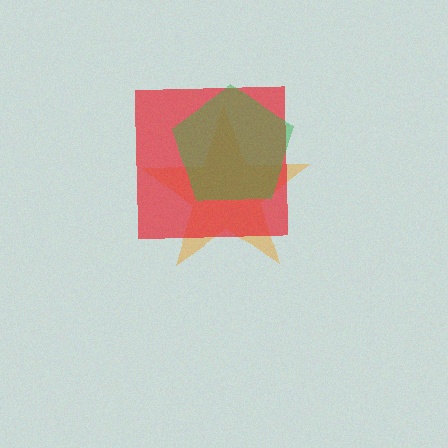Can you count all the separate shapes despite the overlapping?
Yes, there are 3 separate shapes.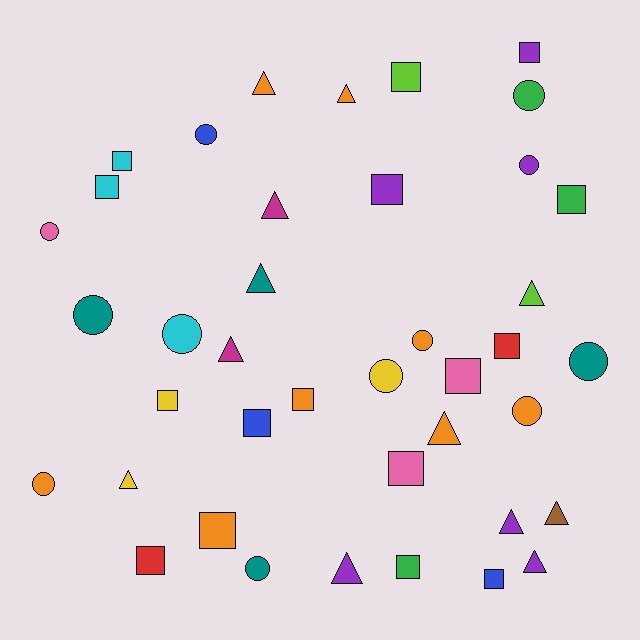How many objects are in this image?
There are 40 objects.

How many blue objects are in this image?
There are 3 blue objects.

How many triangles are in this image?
There are 12 triangles.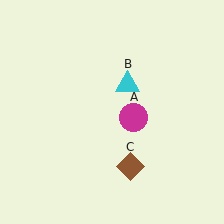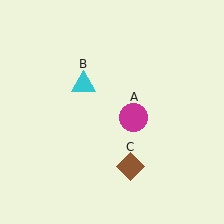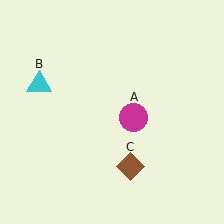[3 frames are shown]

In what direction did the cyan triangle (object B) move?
The cyan triangle (object B) moved left.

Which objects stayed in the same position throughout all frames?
Magenta circle (object A) and brown diamond (object C) remained stationary.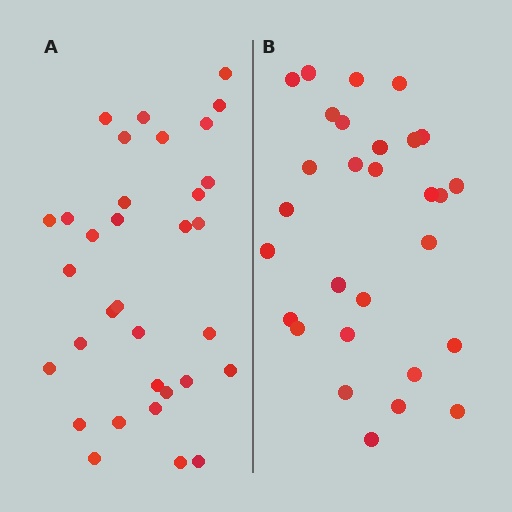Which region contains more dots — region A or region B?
Region A (the left region) has more dots.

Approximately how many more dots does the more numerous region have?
Region A has about 4 more dots than region B.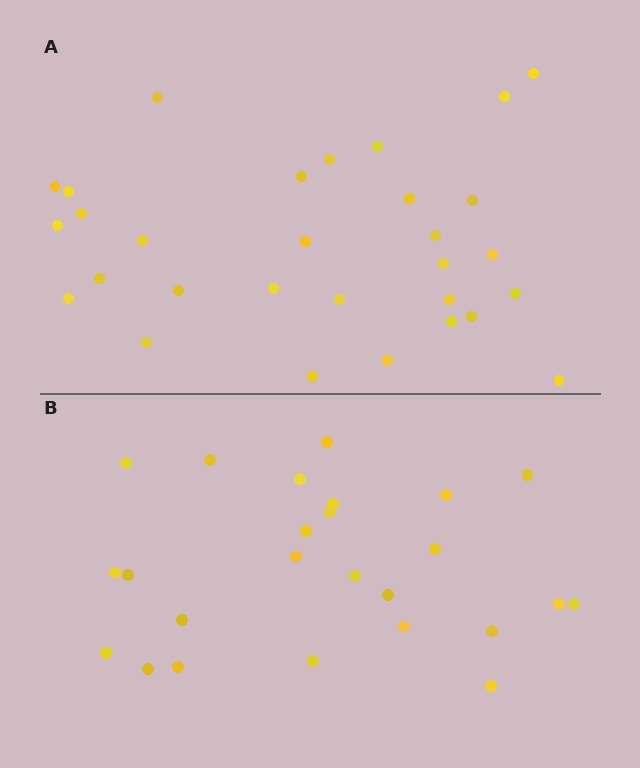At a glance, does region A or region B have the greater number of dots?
Region A (the top region) has more dots.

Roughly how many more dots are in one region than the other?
Region A has about 5 more dots than region B.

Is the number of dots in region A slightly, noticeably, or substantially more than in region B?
Region A has only slightly more — the two regions are fairly close. The ratio is roughly 1.2 to 1.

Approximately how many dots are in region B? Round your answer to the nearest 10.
About 20 dots. (The exact count is 25, which rounds to 20.)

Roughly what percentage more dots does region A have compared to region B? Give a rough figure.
About 20% more.